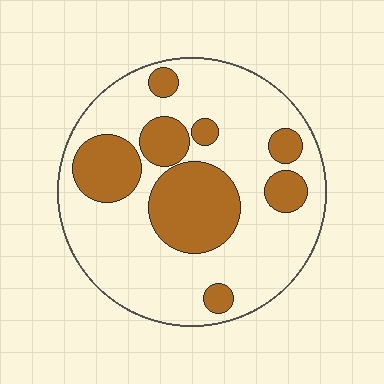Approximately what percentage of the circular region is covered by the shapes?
Approximately 30%.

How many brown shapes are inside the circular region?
8.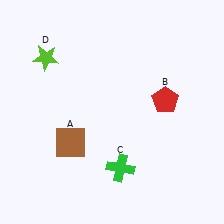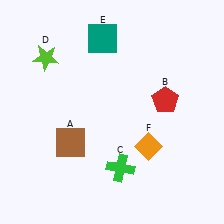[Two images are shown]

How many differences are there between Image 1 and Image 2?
There are 2 differences between the two images.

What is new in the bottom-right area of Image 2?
An orange diamond (F) was added in the bottom-right area of Image 2.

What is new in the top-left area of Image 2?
A teal square (E) was added in the top-left area of Image 2.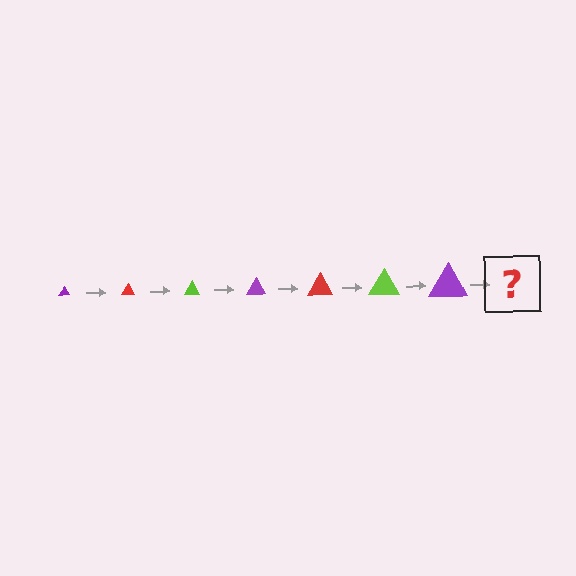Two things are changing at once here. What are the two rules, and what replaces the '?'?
The two rules are that the triangle grows larger each step and the color cycles through purple, red, and lime. The '?' should be a red triangle, larger than the previous one.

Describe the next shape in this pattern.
It should be a red triangle, larger than the previous one.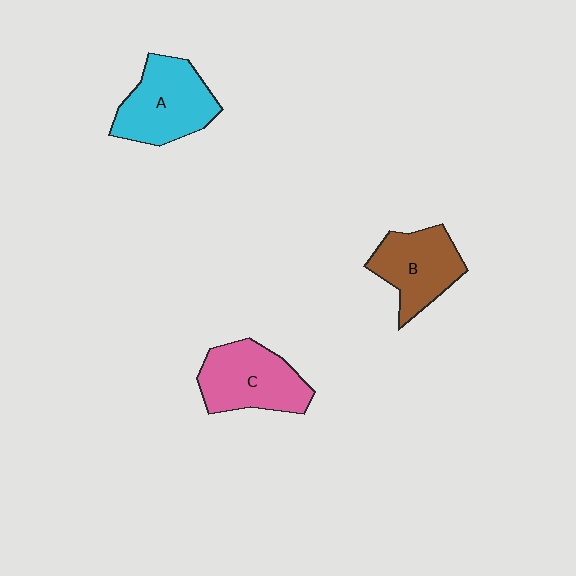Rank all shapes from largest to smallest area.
From largest to smallest: A (cyan), C (pink), B (brown).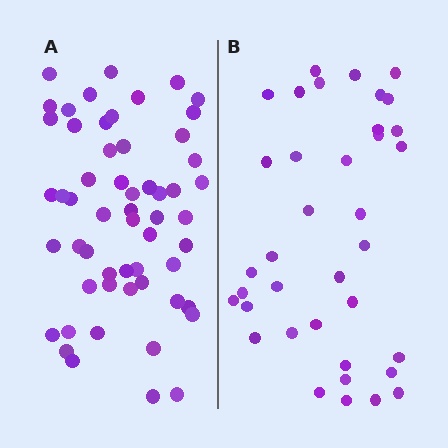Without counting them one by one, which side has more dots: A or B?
Region A (the left region) has more dots.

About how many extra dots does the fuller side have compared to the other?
Region A has approximately 20 more dots than region B.